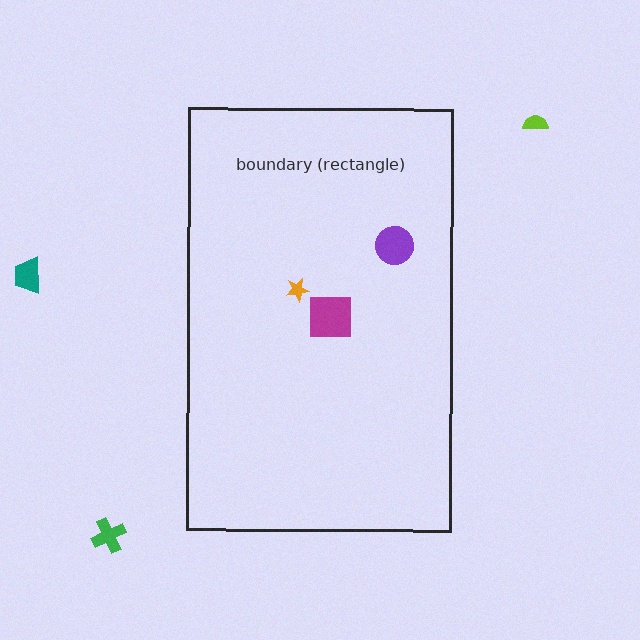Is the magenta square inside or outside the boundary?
Inside.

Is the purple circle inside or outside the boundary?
Inside.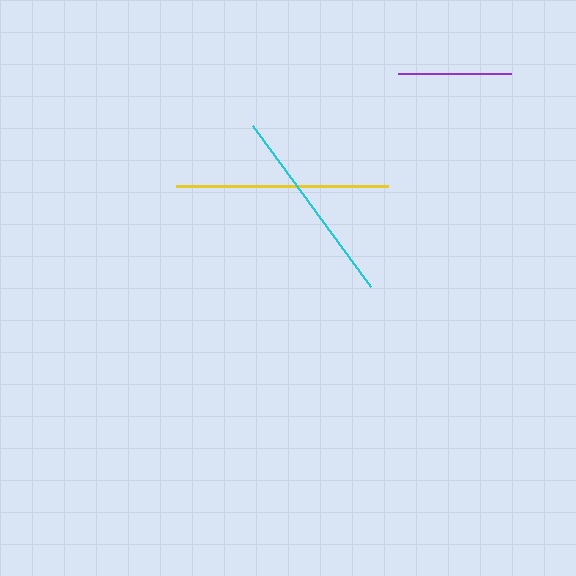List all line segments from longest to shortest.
From longest to shortest: yellow, cyan, purple.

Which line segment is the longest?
The yellow line is the longest at approximately 212 pixels.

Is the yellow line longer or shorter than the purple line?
The yellow line is longer than the purple line.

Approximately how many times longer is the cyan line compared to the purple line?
The cyan line is approximately 1.8 times the length of the purple line.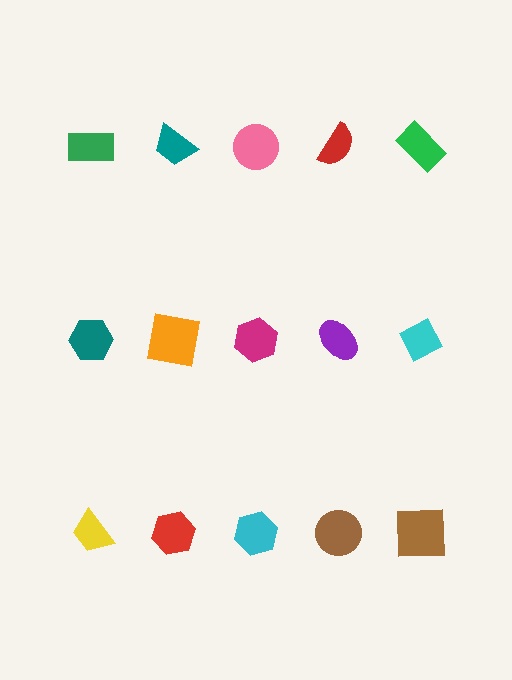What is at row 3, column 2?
A red hexagon.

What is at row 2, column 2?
An orange square.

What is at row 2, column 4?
A purple ellipse.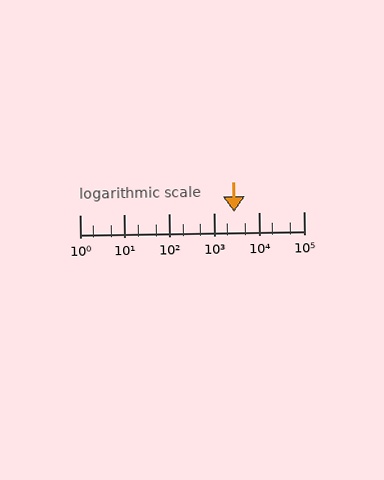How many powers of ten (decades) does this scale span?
The scale spans 5 decades, from 1 to 100000.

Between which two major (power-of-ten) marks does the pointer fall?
The pointer is between 1000 and 10000.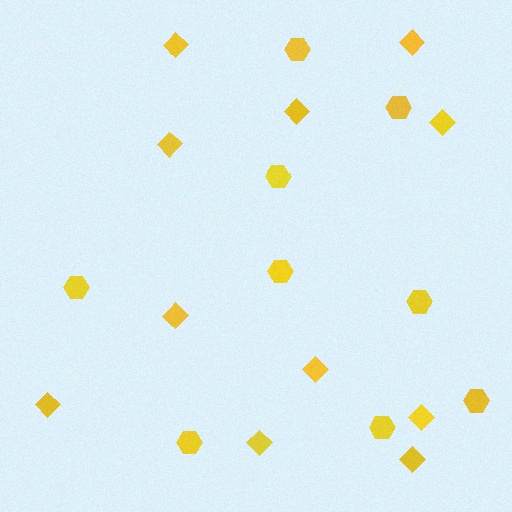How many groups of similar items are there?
There are 2 groups: one group of diamonds (11) and one group of hexagons (9).